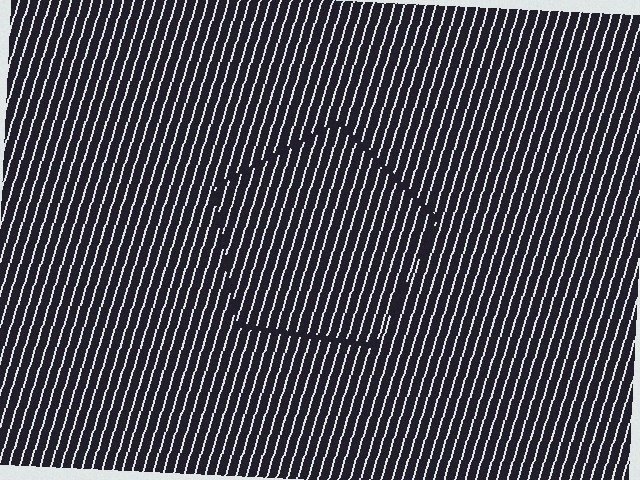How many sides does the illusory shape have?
5 sides — the line-ends trace a pentagon.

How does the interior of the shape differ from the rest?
The interior of the shape contains the same grating, shifted by half a period — the contour is defined by the phase discontinuity where line-ends from the inner and outer gratings abut.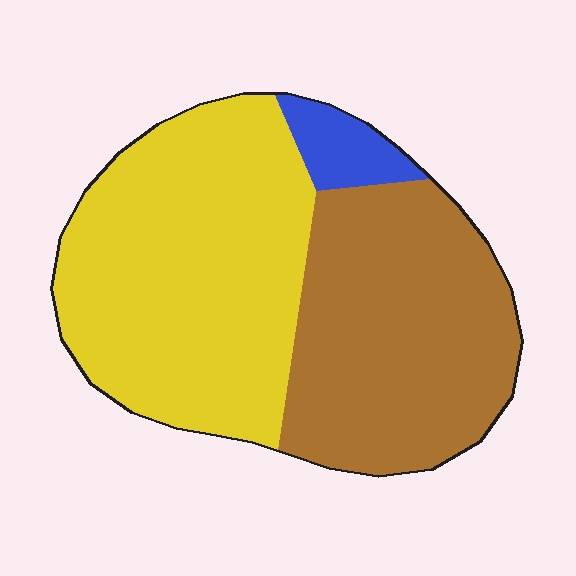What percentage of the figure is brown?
Brown covers 42% of the figure.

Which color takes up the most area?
Yellow, at roughly 50%.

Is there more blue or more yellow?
Yellow.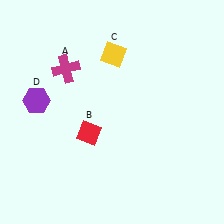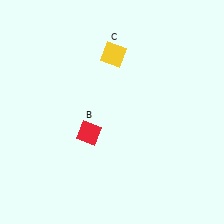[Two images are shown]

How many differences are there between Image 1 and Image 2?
There are 2 differences between the two images.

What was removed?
The magenta cross (A), the purple hexagon (D) were removed in Image 2.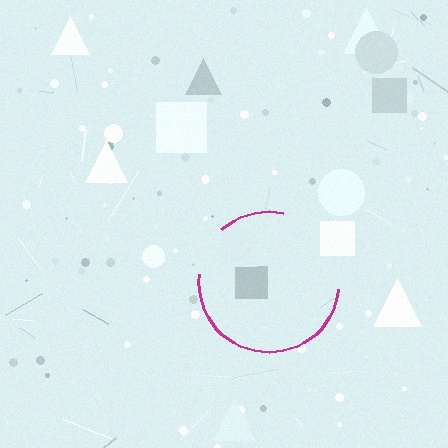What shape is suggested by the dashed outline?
The dashed outline suggests a circle.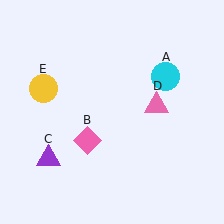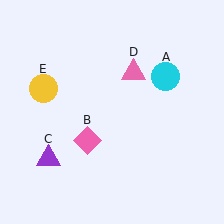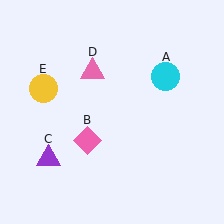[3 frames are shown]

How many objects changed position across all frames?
1 object changed position: pink triangle (object D).